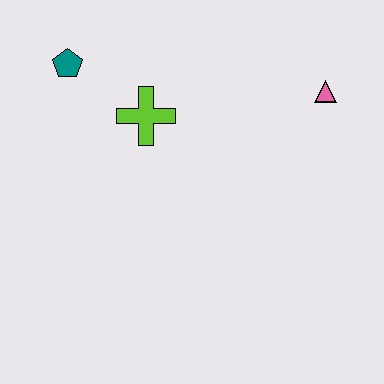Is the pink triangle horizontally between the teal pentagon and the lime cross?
No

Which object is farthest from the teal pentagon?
The pink triangle is farthest from the teal pentagon.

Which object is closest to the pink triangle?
The lime cross is closest to the pink triangle.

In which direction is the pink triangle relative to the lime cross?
The pink triangle is to the right of the lime cross.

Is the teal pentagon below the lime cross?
No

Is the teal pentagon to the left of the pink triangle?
Yes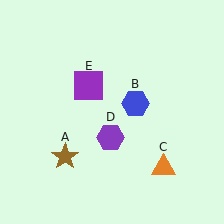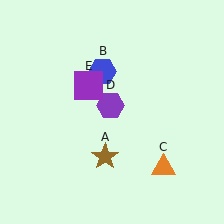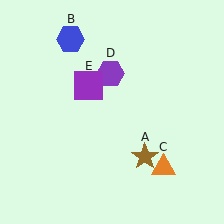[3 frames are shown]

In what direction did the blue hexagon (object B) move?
The blue hexagon (object B) moved up and to the left.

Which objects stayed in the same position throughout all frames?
Orange triangle (object C) and purple square (object E) remained stationary.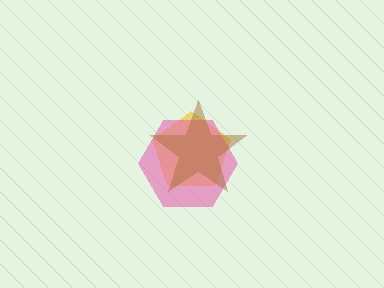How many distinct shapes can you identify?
There are 3 distinct shapes: a yellow pentagon, a pink hexagon, a brown star.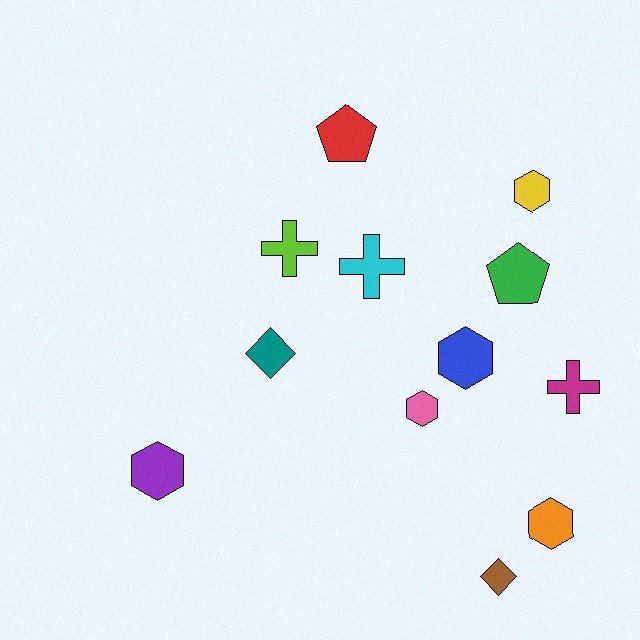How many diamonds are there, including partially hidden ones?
There are 2 diamonds.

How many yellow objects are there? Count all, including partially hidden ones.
There is 1 yellow object.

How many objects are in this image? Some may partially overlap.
There are 12 objects.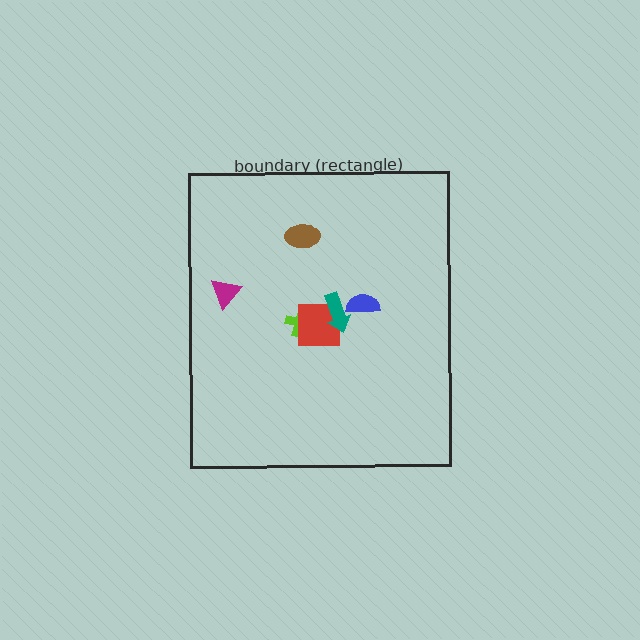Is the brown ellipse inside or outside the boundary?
Inside.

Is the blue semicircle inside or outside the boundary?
Inside.